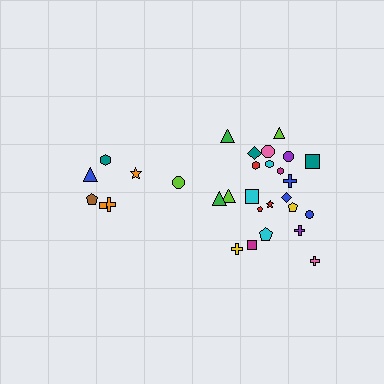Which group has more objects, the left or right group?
The right group.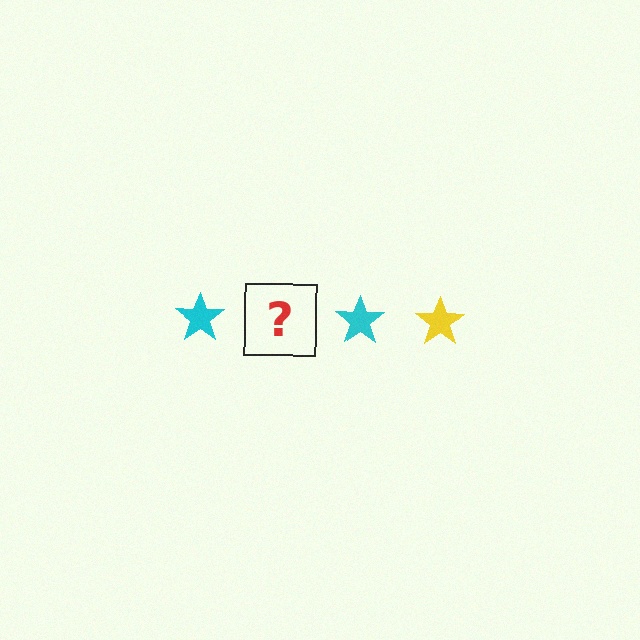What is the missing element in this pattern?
The missing element is a yellow star.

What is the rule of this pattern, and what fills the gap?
The rule is that the pattern cycles through cyan, yellow stars. The gap should be filled with a yellow star.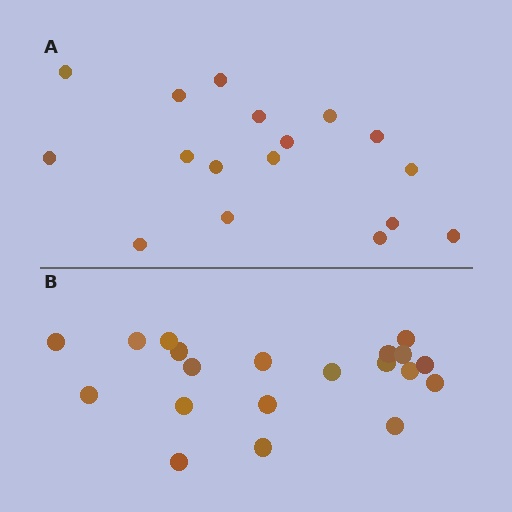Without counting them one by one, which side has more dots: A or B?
Region B (the bottom region) has more dots.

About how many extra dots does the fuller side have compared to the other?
Region B has just a few more — roughly 2 or 3 more dots than region A.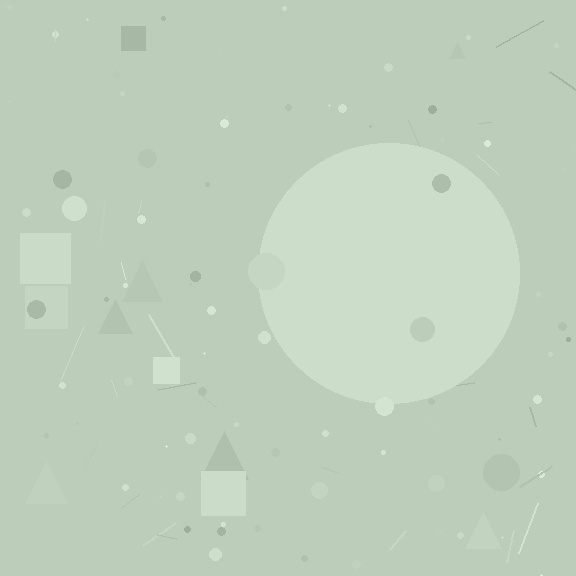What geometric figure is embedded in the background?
A circle is embedded in the background.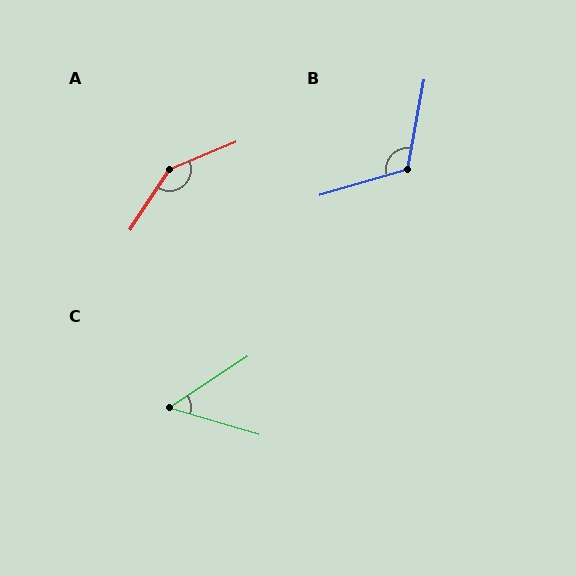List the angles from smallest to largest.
C (50°), B (117°), A (146°).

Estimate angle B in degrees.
Approximately 117 degrees.